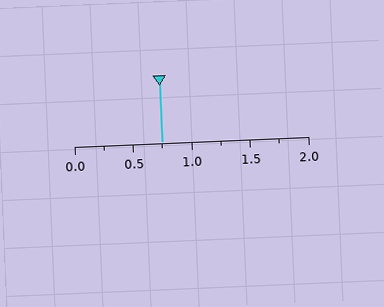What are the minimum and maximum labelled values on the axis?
The axis runs from 0.0 to 2.0.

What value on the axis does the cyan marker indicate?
The marker indicates approximately 0.75.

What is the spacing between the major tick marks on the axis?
The major ticks are spaced 0.5 apart.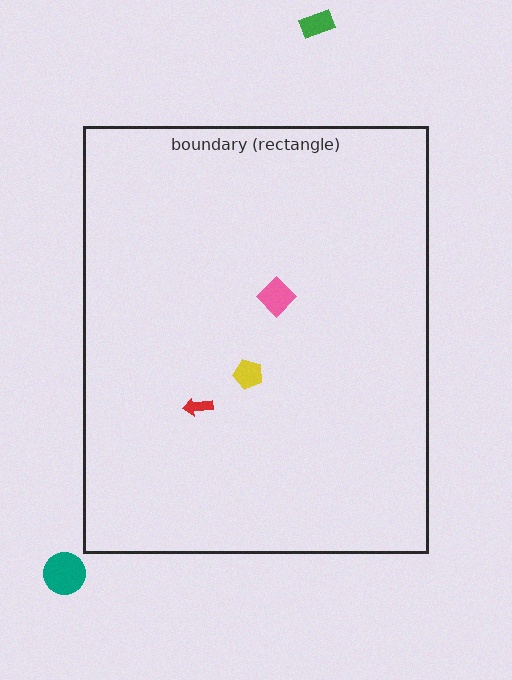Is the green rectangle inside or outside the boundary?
Outside.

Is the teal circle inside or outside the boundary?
Outside.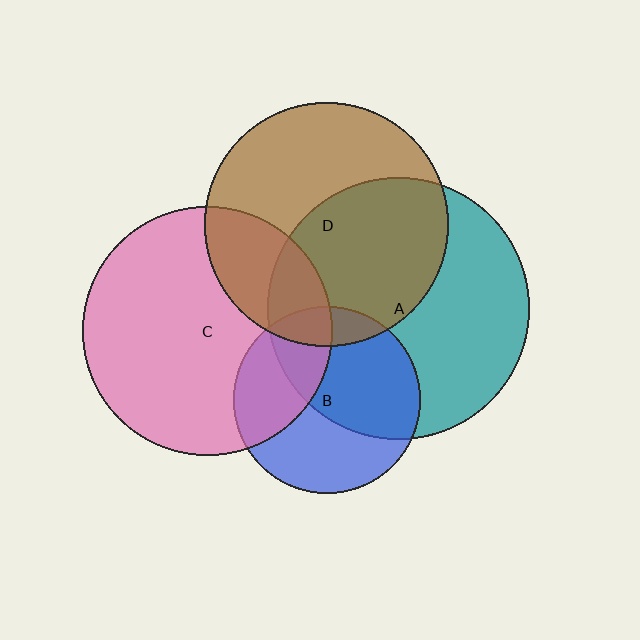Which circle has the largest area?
Circle A (teal).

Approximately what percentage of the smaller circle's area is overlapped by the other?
Approximately 15%.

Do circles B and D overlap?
Yes.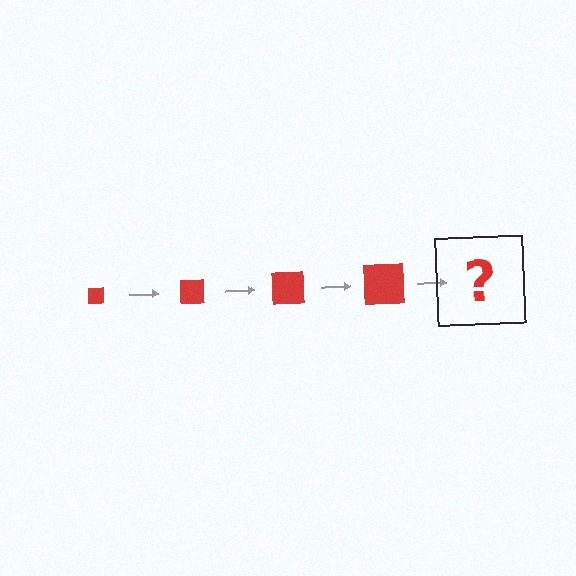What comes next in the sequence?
The next element should be a red square, larger than the previous one.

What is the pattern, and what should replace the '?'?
The pattern is that the square gets progressively larger each step. The '?' should be a red square, larger than the previous one.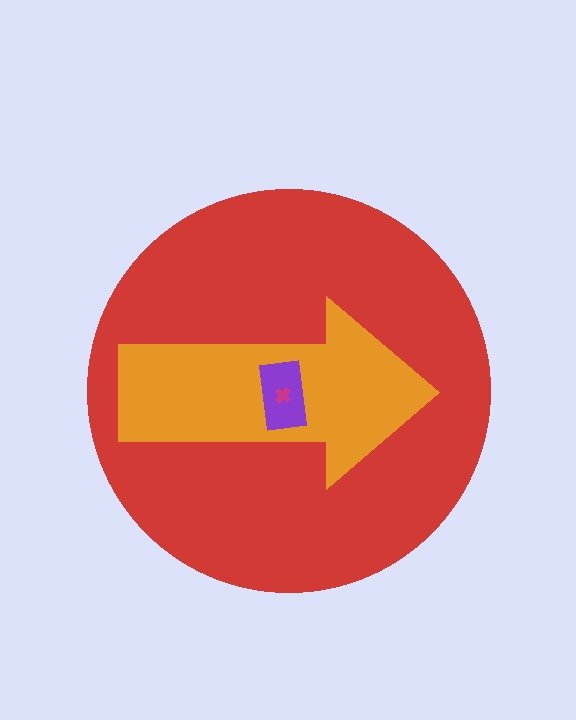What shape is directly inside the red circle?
The orange arrow.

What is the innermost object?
The magenta cross.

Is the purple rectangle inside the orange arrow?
Yes.